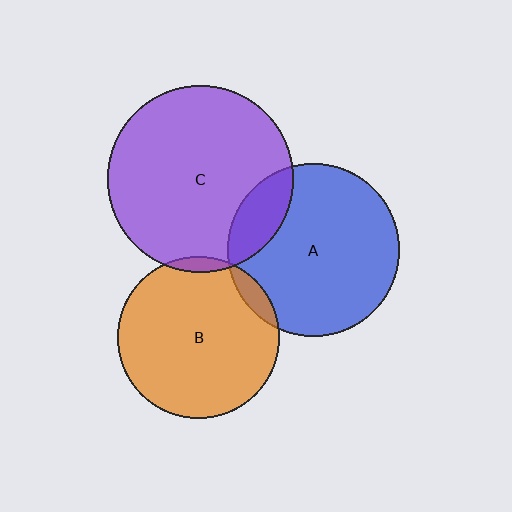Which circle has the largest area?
Circle C (purple).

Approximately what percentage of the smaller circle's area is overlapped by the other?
Approximately 15%.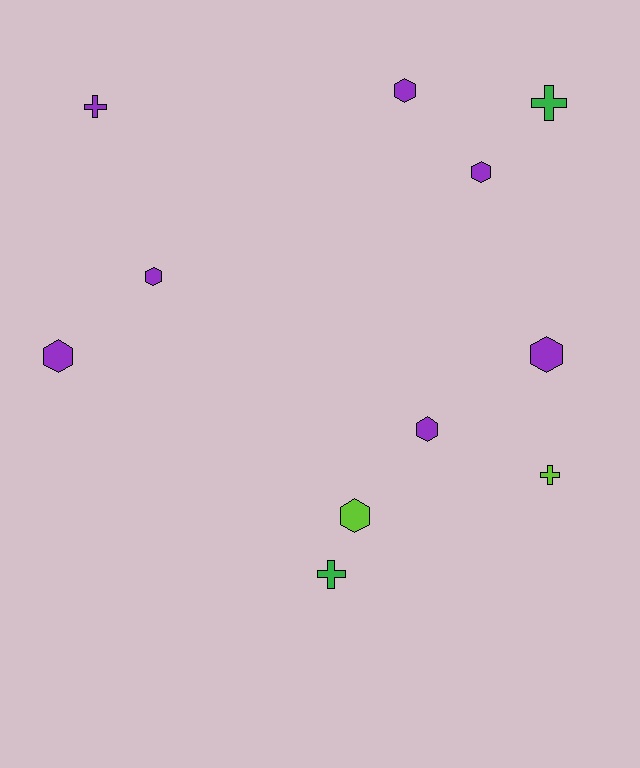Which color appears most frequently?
Purple, with 7 objects.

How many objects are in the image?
There are 11 objects.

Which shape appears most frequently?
Hexagon, with 7 objects.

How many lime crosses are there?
There is 1 lime cross.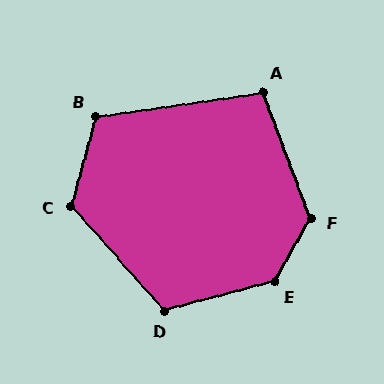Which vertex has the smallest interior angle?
A, at approximately 103 degrees.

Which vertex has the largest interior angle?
E, at approximately 135 degrees.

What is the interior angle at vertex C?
Approximately 123 degrees (obtuse).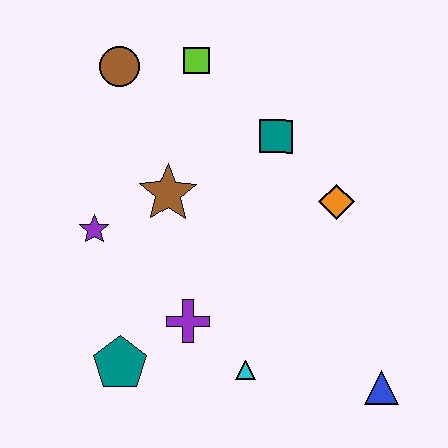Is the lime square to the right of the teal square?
No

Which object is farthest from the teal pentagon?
The lime square is farthest from the teal pentagon.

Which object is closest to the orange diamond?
The teal square is closest to the orange diamond.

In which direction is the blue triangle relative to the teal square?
The blue triangle is below the teal square.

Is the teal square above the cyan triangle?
Yes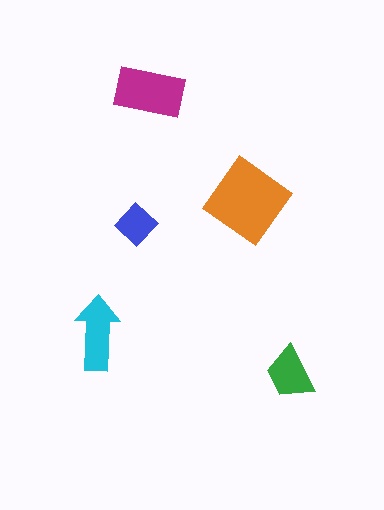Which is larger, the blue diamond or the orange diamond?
The orange diamond.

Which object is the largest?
The orange diamond.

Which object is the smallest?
The blue diamond.